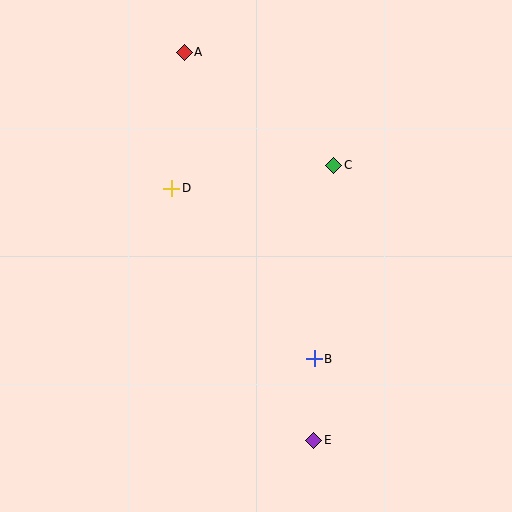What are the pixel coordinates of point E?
Point E is at (314, 440).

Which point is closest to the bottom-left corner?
Point E is closest to the bottom-left corner.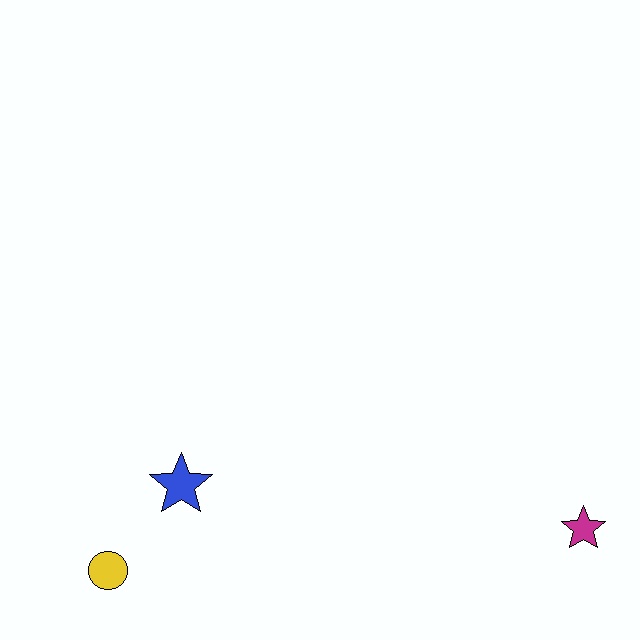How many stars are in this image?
There are 2 stars.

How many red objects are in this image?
There are no red objects.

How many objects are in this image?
There are 3 objects.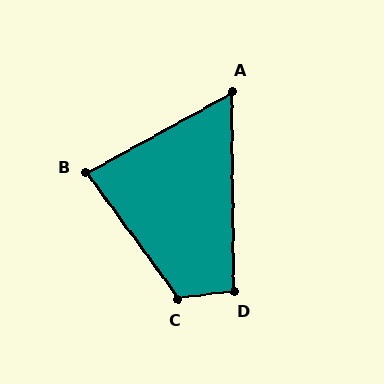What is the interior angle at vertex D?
Approximately 97 degrees (obtuse).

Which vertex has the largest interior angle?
C, at approximately 118 degrees.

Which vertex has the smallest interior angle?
A, at approximately 62 degrees.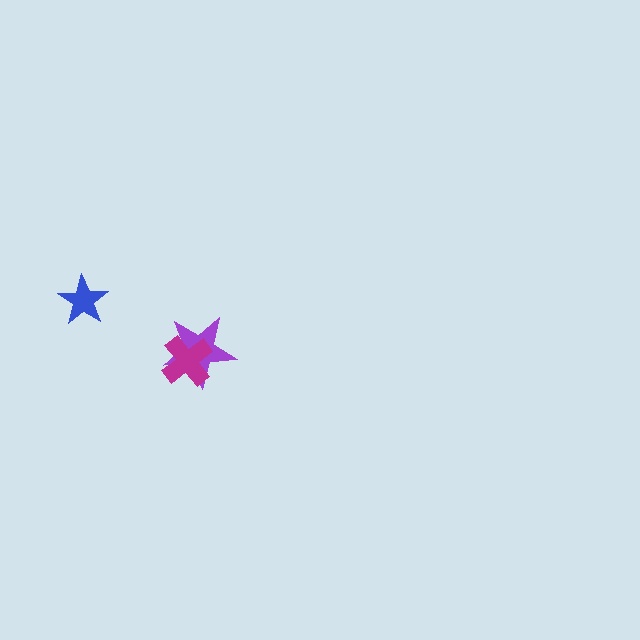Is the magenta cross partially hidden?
No, no other shape covers it.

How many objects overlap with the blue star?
0 objects overlap with the blue star.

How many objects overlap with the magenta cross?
1 object overlaps with the magenta cross.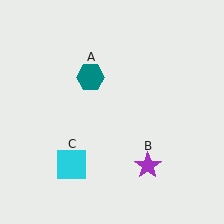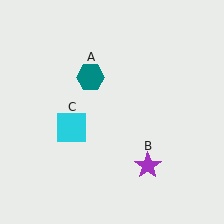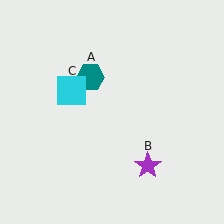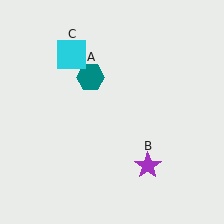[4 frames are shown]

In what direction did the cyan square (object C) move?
The cyan square (object C) moved up.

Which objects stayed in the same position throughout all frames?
Teal hexagon (object A) and purple star (object B) remained stationary.